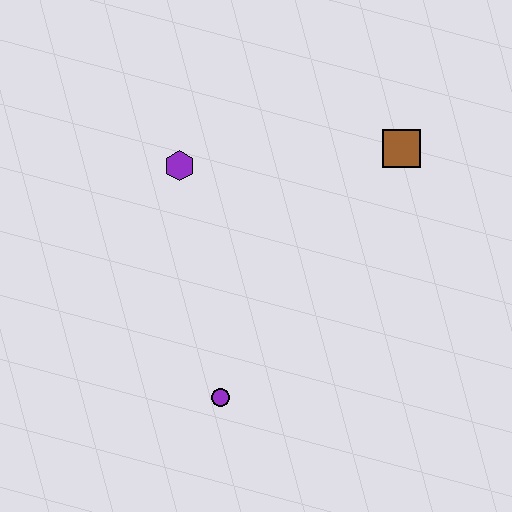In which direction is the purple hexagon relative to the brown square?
The purple hexagon is to the left of the brown square.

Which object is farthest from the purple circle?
The brown square is farthest from the purple circle.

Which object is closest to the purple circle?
The purple hexagon is closest to the purple circle.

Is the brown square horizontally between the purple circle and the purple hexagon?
No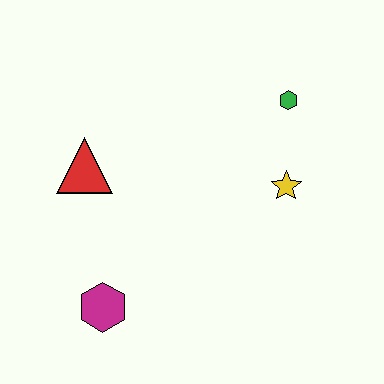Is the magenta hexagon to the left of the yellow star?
Yes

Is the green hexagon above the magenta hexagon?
Yes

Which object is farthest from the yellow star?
The magenta hexagon is farthest from the yellow star.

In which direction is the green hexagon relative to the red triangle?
The green hexagon is to the right of the red triangle.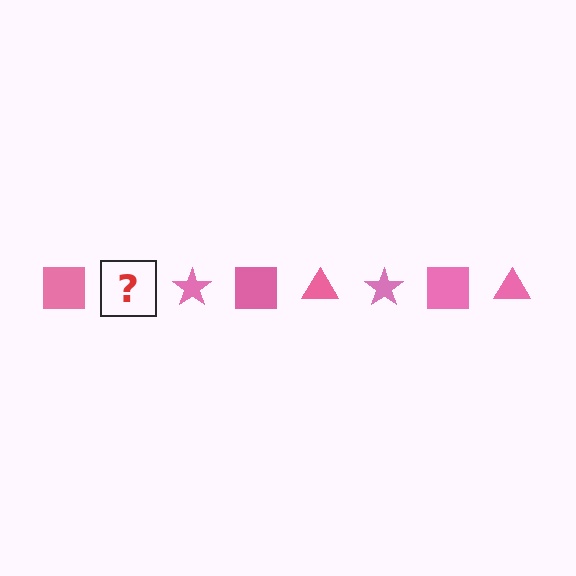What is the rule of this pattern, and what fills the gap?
The rule is that the pattern cycles through square, triangle, star shapes in pink. The gap should be filled with a pink triangle.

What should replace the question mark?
The question mark should be replaced with a pink triangle.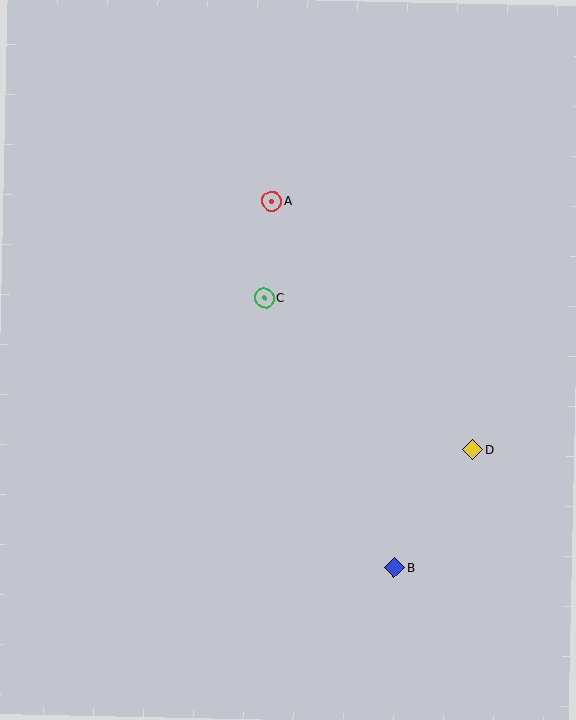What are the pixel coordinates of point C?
Point C is at (264, 298).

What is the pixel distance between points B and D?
The distance between B and D is 142 pixels.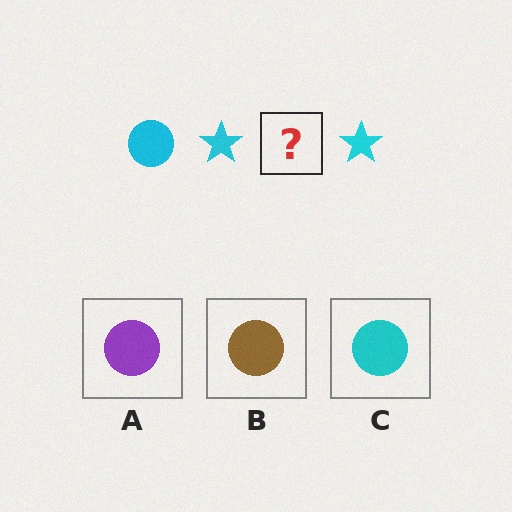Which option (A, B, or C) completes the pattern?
C.